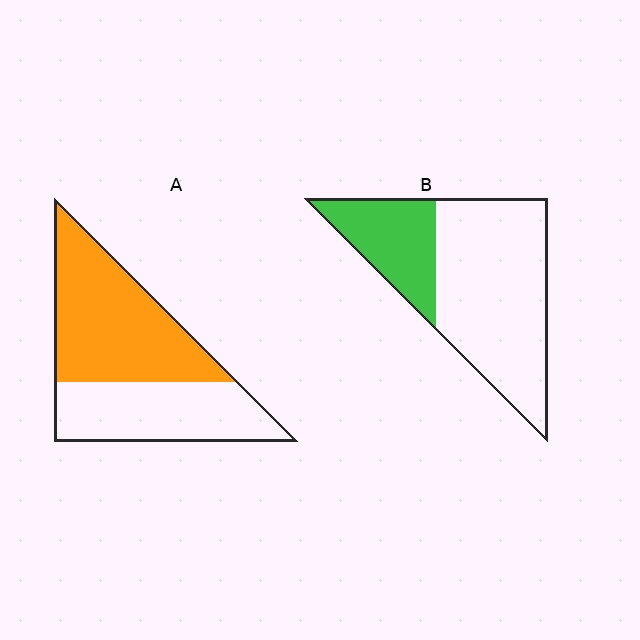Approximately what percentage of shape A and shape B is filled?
A is approximately 55% and B is approximately 30%.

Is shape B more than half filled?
No.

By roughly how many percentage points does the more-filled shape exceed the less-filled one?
By roughly 30 percentage points (A over B).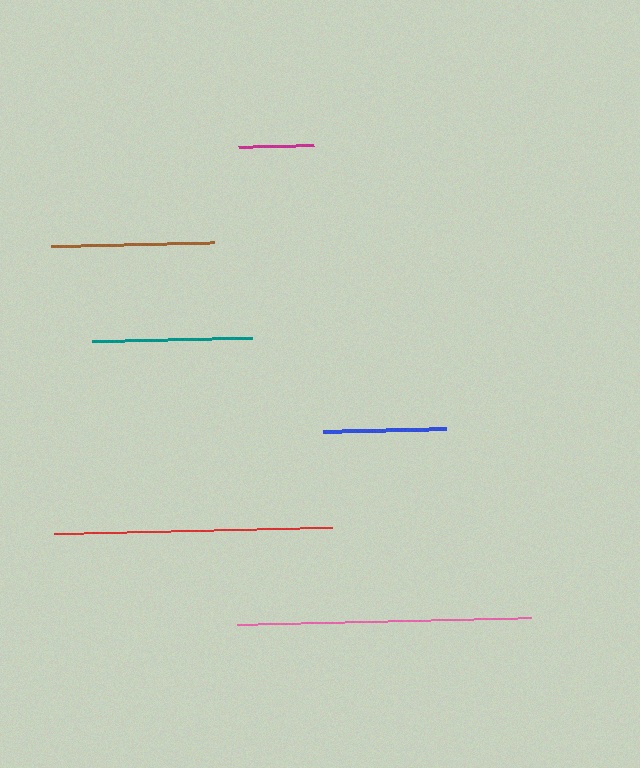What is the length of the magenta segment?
The magenta segment is approximately 75 pixels long.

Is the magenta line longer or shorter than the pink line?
The pink line is longer than the magenta line.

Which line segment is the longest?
The pink line is the longest at approximately 295 pixels.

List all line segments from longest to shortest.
From longest to shortest: pink, red, brown, teal, blue, magenta.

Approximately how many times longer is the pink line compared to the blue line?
The pink line is approximately 2.4 times the length of the blue line.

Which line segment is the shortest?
The magenta line is the shortest at approximately 75 pixels.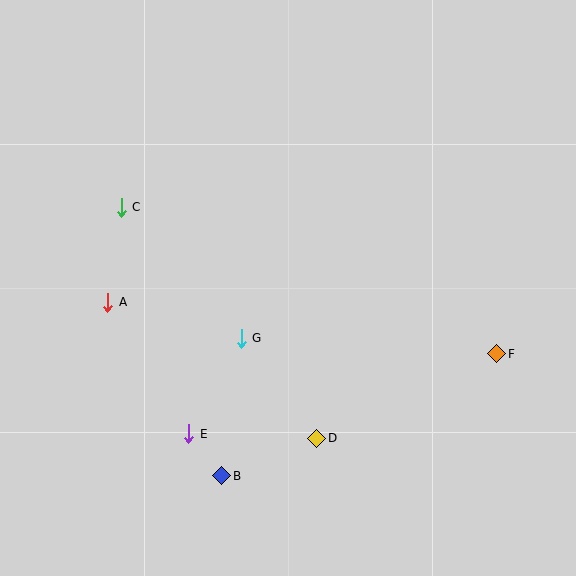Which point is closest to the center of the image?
Point G at (241, 338) is closest to the center.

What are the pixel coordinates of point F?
Point F is at (497, 354).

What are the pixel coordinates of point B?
Point B is at (222, 476).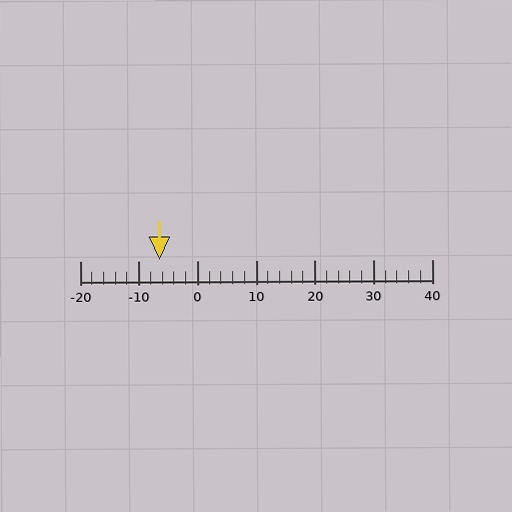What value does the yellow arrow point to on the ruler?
The yellow arrow points to approximately -6.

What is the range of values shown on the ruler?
The ruler shows values from -20 to 40.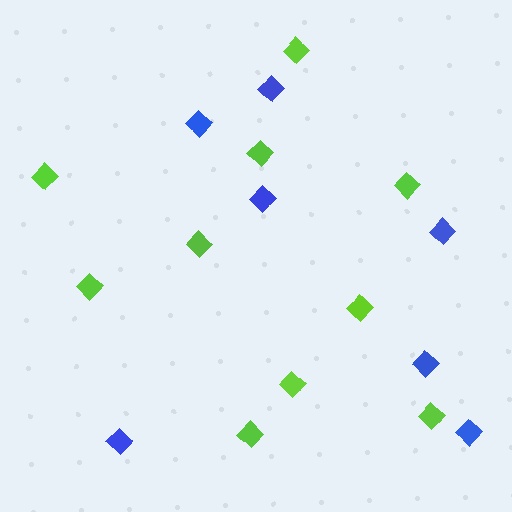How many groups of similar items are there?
There are 2 groups: one group of lime diamonds (10) and one group of blue diamonds (7).